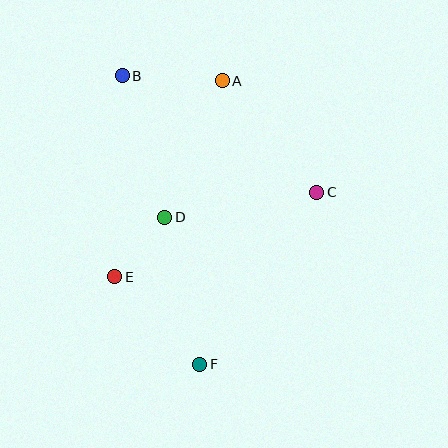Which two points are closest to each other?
Points D and E are closest to each other.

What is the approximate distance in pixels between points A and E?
The distance between A and E is approximately 224 pixels.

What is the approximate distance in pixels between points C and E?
The distance between C and E is approximately 219 pixels.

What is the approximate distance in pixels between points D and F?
The distance between D and F is approximately 151 pixels.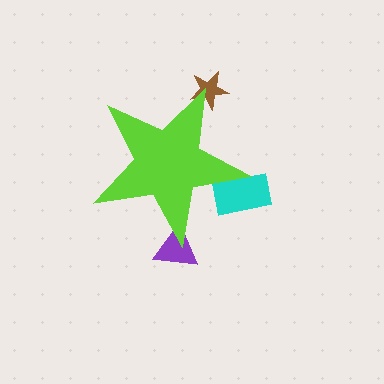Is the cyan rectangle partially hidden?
Yes, the cyan rectangle is partially hidden behind the lime star.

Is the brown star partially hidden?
Yes, the brown star is partially hidden behind the lime star.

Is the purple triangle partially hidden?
Yes, the purple triangle is partially hidden behind the lime star.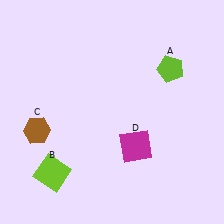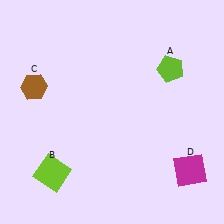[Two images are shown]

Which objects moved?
The objects that moved are: the brown hexagon (C), the magenta square (D).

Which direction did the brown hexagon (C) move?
The brown hexagon (C) moved up.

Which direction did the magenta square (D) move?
The magenta square (D) moved right.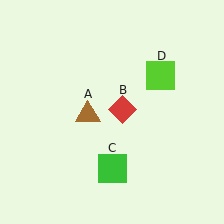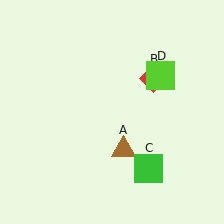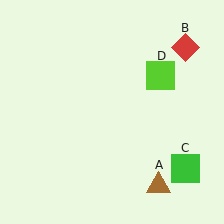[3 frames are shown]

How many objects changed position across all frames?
3 objects changed position: brown triangle (object A), red diamond (object B), green square (object C).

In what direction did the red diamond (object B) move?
The red diamond (object B) moved up and to the right.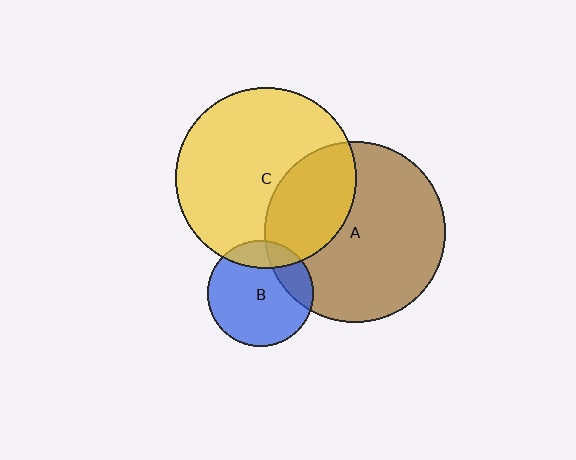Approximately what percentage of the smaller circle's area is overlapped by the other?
Approximately 20%.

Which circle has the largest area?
Circle A (brown).